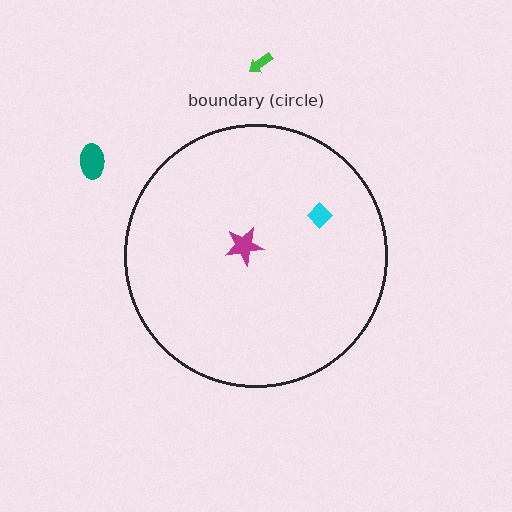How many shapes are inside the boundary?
2 inside, 2 outside.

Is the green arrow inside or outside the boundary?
Outside.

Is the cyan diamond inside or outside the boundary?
Inside.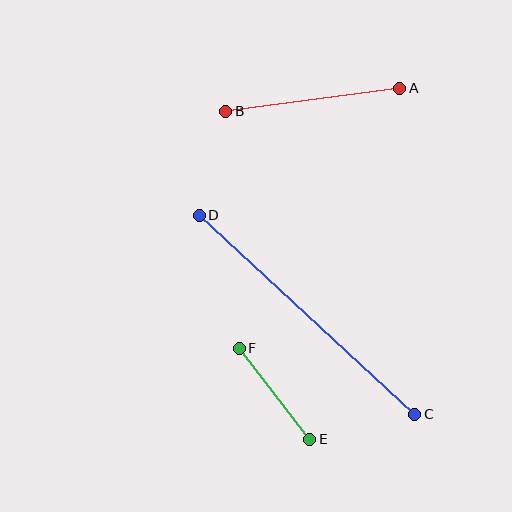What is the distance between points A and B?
The distance is approximately 176 pixels.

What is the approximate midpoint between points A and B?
The midpoint is at approximately (313, 100) pixels.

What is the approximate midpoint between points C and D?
The midpoint is at approximately (307, 315) pixels.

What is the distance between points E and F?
The distance is approximately 115 pixels.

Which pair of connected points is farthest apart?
Points C and D are farthest apart.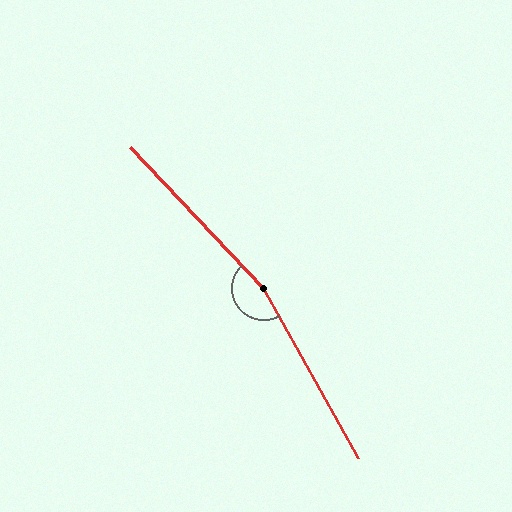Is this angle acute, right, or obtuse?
It is obtuse.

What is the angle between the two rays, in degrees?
Approximately 166 degrees.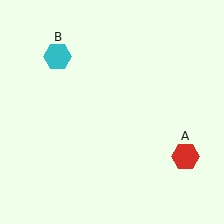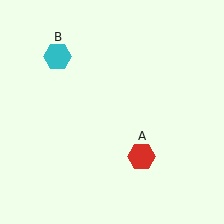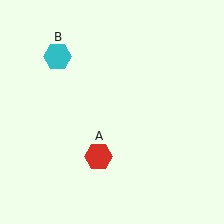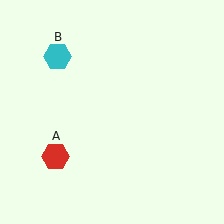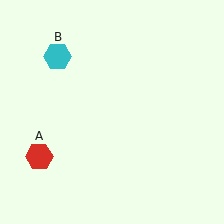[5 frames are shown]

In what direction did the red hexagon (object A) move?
The red hexagon (object A) moved left.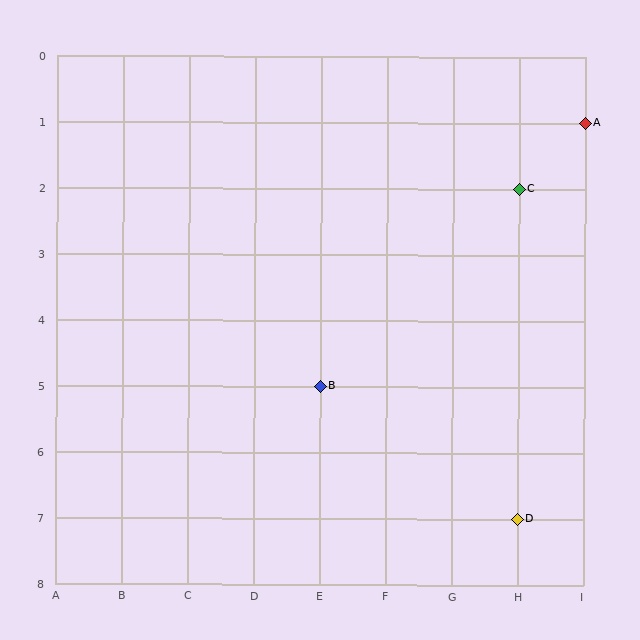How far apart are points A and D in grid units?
Points A and D are 1 column and 6 rows apart (about 6.1 grid units diagonally).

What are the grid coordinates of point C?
Point C is at grid coordinates (H, 2).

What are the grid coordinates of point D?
Point D is at grid coordinates (H, 7).